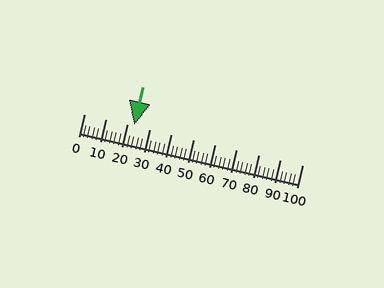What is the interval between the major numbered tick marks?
The major tick marks are spaced 10 units apart.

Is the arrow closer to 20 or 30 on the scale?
The arrow is closer to 20.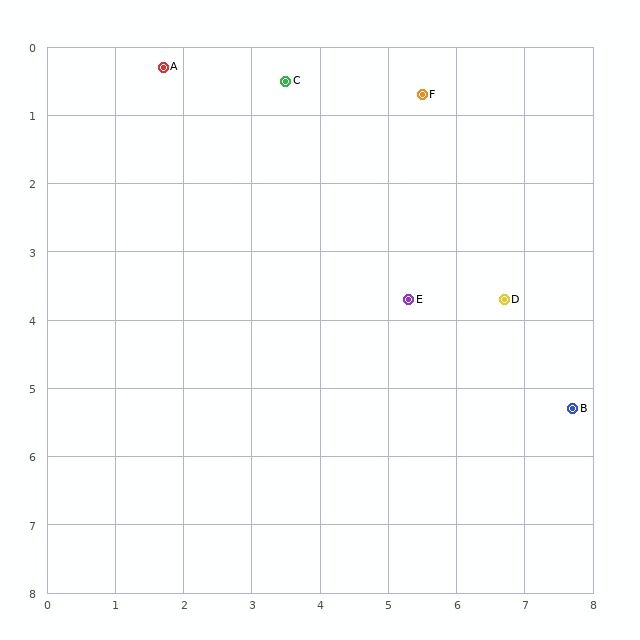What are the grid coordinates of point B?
Point B is at approximately (7.7, 5.3).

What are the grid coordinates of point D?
Point D is at approximately (6.7, 3.7).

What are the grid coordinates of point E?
Point E is at approximately (5.3, 3.7).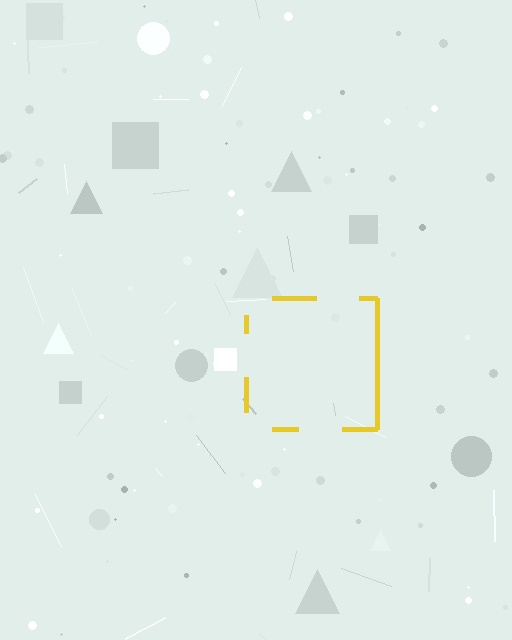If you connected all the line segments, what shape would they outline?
They would outline a square.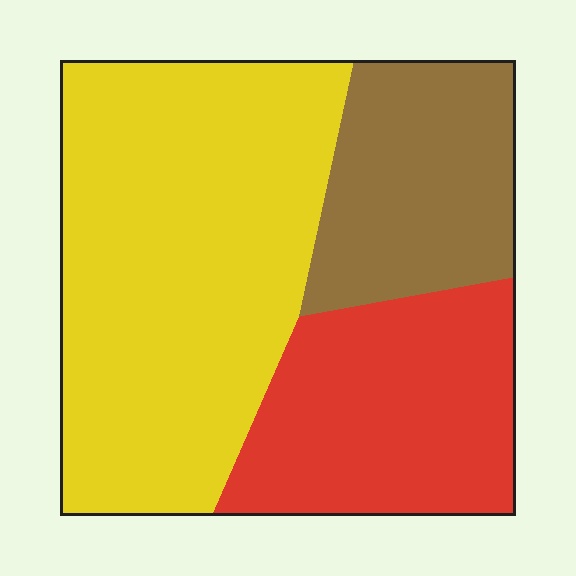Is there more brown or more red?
Red.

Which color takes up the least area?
Brown, at roughly 20%.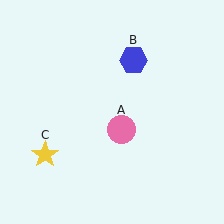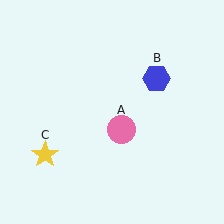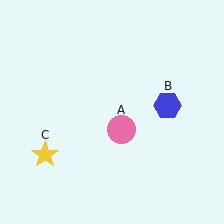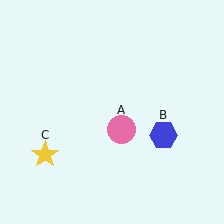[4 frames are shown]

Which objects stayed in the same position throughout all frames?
Pink circle (object A) and yellow star (object C) remained stationary.